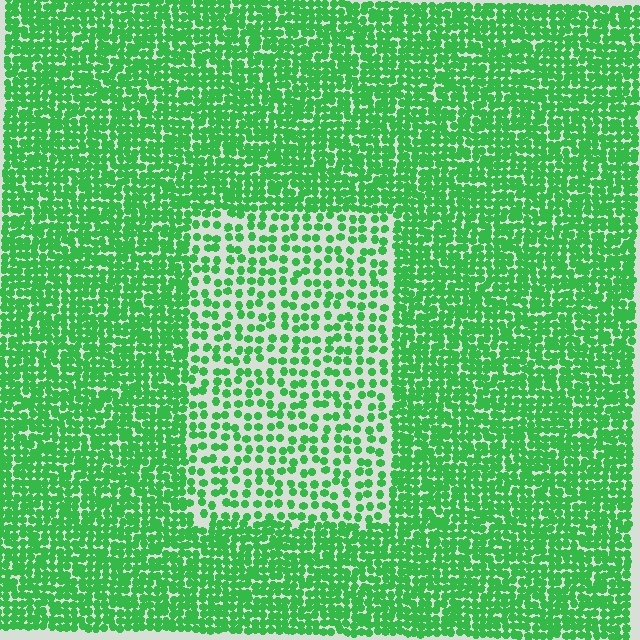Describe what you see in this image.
The image contains small green elements arranged at two different densities. A rectangle-shaped region is visible where the elements are less densely packed than the surrounding area.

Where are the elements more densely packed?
The elements are more densely packed outside the rectangle boundary.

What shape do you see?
I see a rectangle.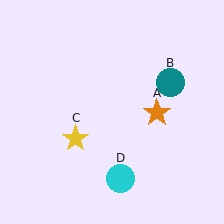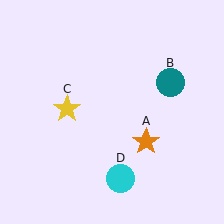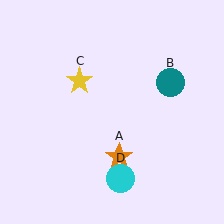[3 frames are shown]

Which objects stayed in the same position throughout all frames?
Teal circle (object B) and cyan circle (object D) remained stationary.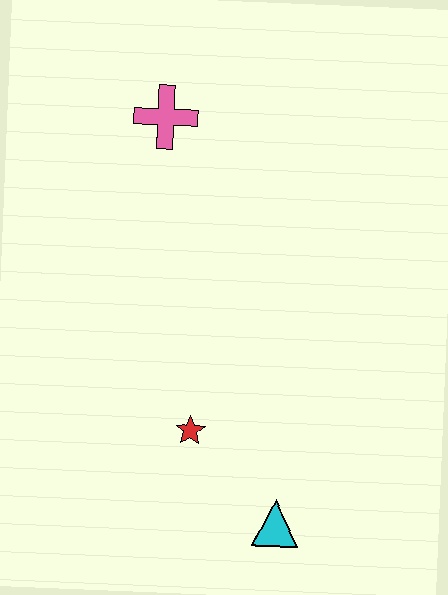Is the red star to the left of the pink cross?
No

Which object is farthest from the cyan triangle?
The pink cross is farthest from the cyan triangle.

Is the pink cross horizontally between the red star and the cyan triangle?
No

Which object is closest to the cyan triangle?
The red star is closest to the cyan triangle.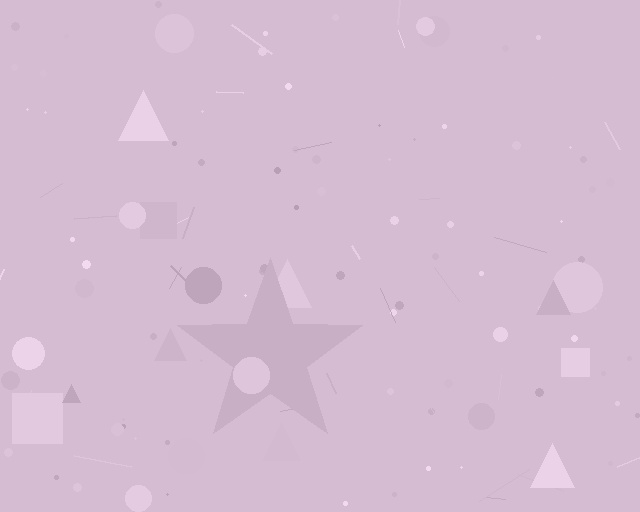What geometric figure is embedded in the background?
A star is embedded in the background.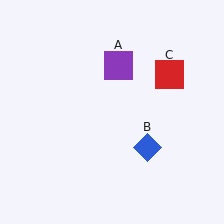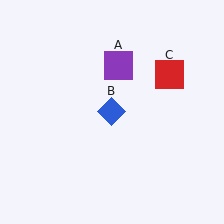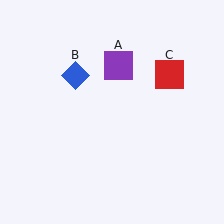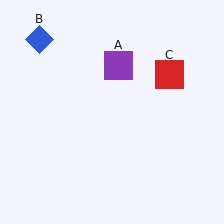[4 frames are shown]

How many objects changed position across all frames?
1 object changed position: blue diamond (object B).